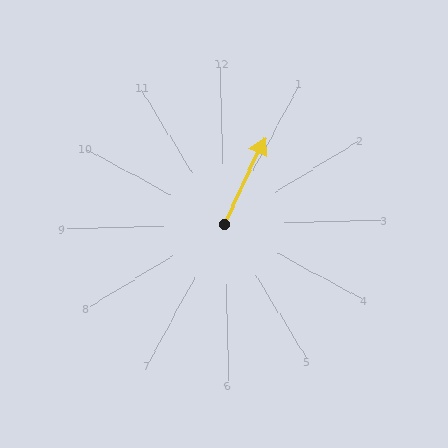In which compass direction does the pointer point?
Northeast.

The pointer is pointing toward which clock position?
Roughly 1 o'clock.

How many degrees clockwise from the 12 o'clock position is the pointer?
Approximately 27 degrees.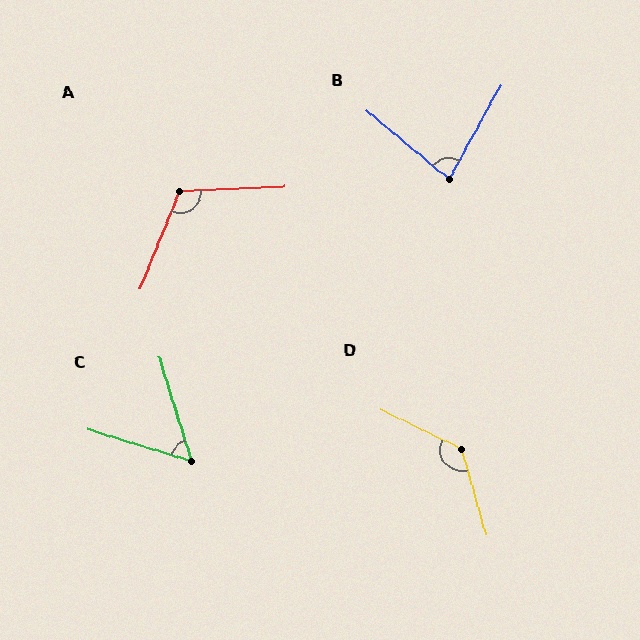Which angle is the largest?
D, at approximately 132 degrees.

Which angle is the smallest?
C, at approximately 56 degrees.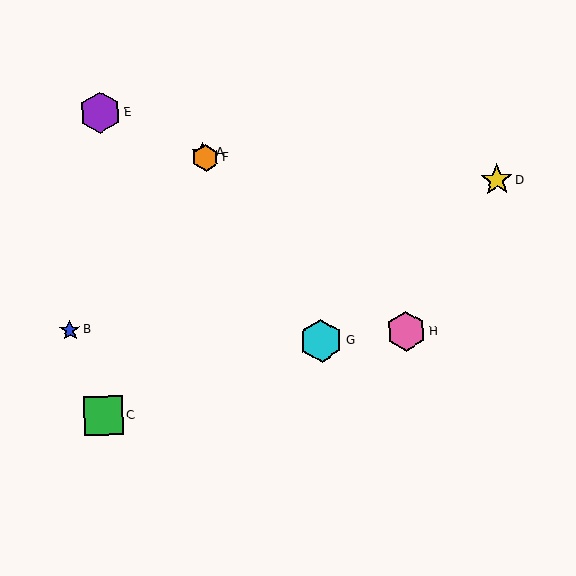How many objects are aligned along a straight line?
3 objects (A, F, G) are aligned along a straight line.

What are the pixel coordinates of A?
Object A is at (202, 153).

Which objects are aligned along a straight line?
Objects A, F, G are aligned along a straight line.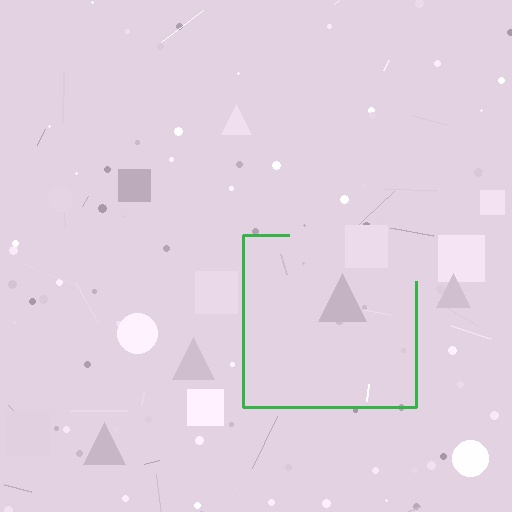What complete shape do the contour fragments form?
The contour fragments form a square.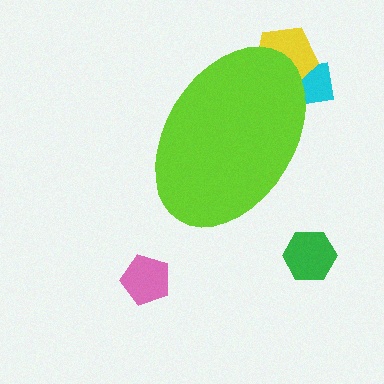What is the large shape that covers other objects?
A lime ellipse.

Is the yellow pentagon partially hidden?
Yes, the yellow pentagon is partially hidden behind the lime ellipse.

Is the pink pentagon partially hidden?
No, the pink pentagon is fully visible.